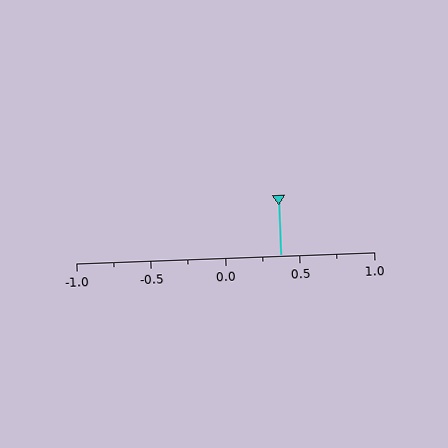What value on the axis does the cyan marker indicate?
The marker indicates approximately 0.38.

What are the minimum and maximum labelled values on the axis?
The axis runs from -1.0 to 1.0.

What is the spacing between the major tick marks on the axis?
The major ticks are spaced 0.5 apart.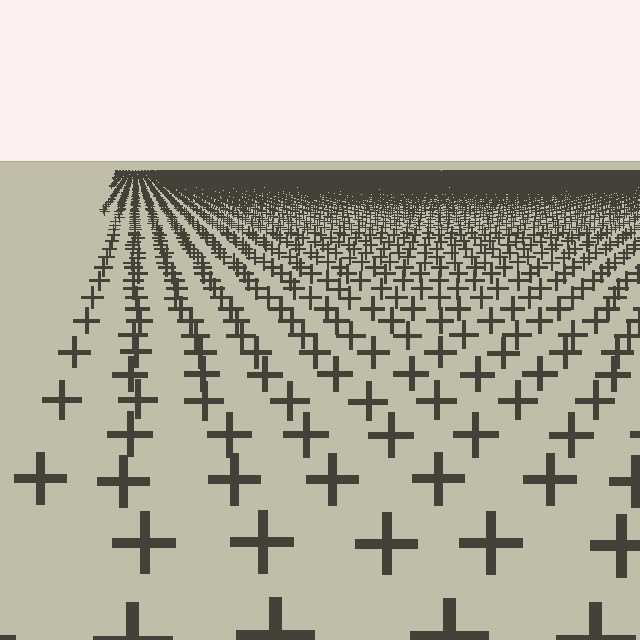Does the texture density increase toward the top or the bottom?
Density increases toward the top.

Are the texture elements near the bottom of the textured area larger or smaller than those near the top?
Larger. Near the bottom, elements are closer to the viewer and appear at a bigger on-screen size.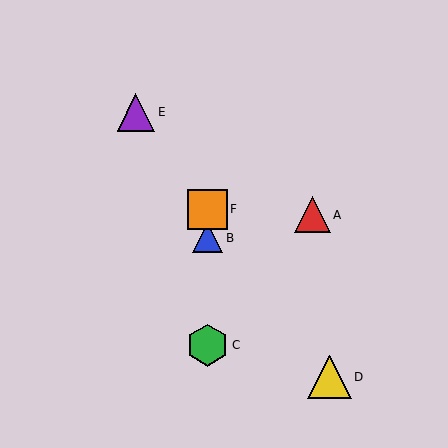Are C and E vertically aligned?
No, C is at x≈208 and E is at x≈136.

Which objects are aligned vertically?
Objects B, C, F are aligned vertically.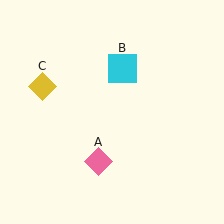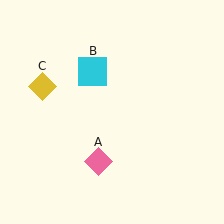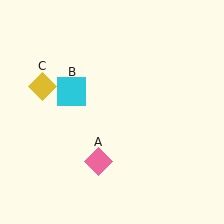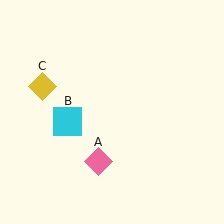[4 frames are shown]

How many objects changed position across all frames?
1 object changed position: cyan square (object B).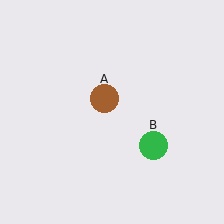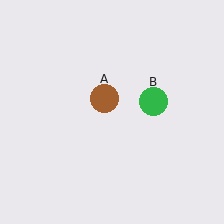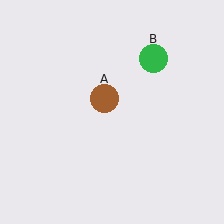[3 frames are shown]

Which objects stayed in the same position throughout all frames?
Brown circle (object A) remained stationary.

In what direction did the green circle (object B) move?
The green circle (object B) moved up.